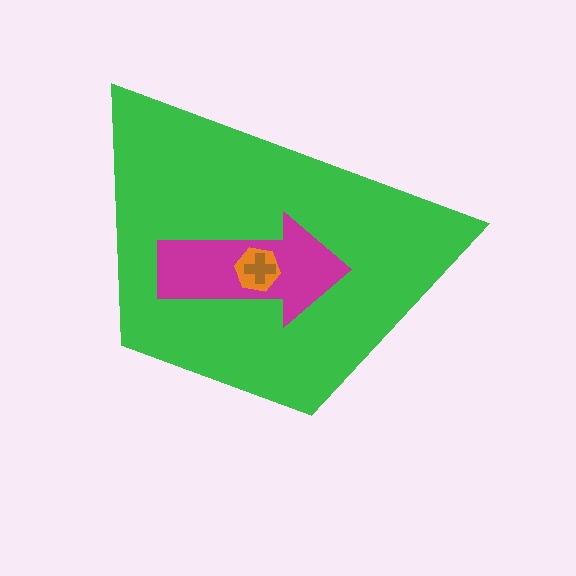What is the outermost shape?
The green trapezoid.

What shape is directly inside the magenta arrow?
The orange hexagon.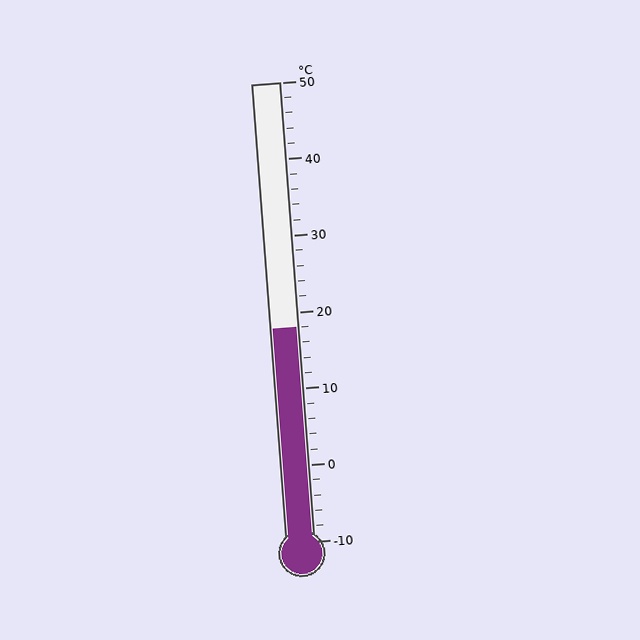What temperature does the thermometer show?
The thermometer shows approximately 18°C.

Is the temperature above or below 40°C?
The temperature is below 40°C.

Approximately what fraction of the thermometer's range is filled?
The thermometer is filled to approximately 45% of its range.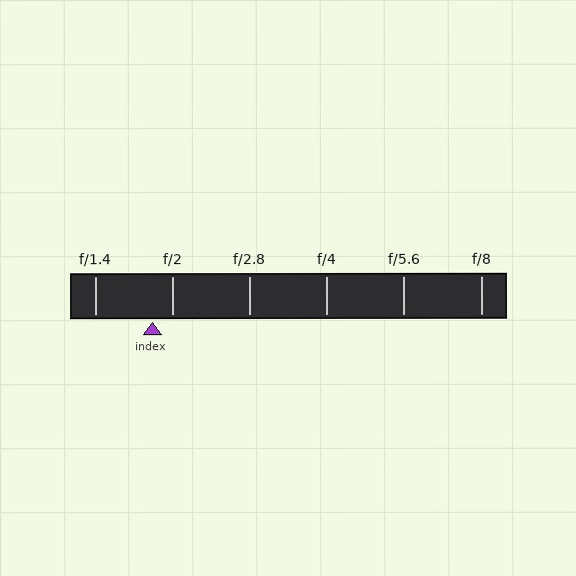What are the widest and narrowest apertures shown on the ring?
The widest aperture shown is f/1.4 and the narrowest is f/8.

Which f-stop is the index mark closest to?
The index mark is closest to f/2.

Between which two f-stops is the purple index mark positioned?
The index mark is between f/1.4 and f/2.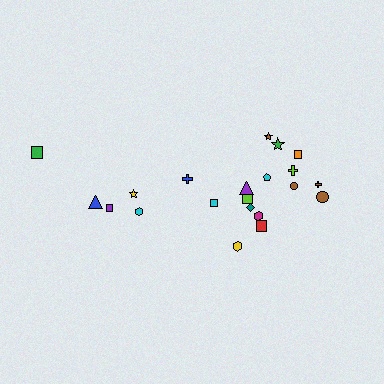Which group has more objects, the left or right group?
The right group.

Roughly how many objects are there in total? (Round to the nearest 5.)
Roughly 20 objects in total.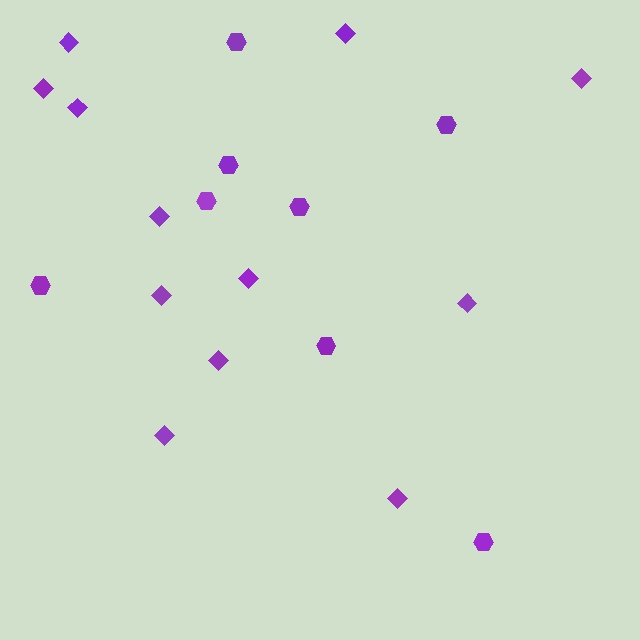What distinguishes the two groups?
There are 2 groups: one group of diamonds (12) and one group of hexagons (8).